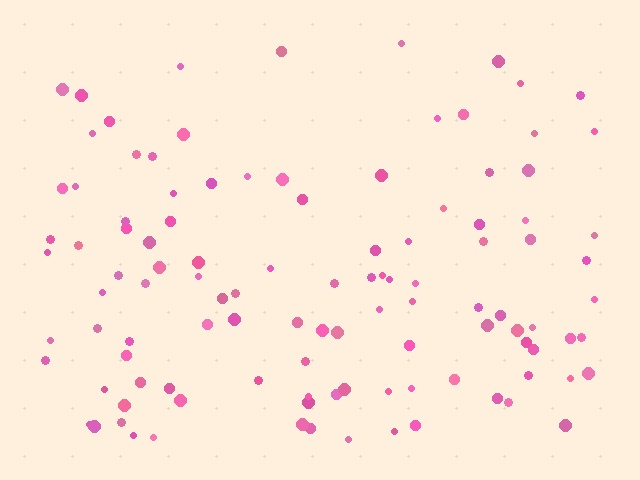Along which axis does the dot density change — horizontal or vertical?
Vertical.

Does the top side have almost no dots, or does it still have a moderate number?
Still a moderate number, just noticeably fewer than the bottom.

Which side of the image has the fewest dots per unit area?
The top.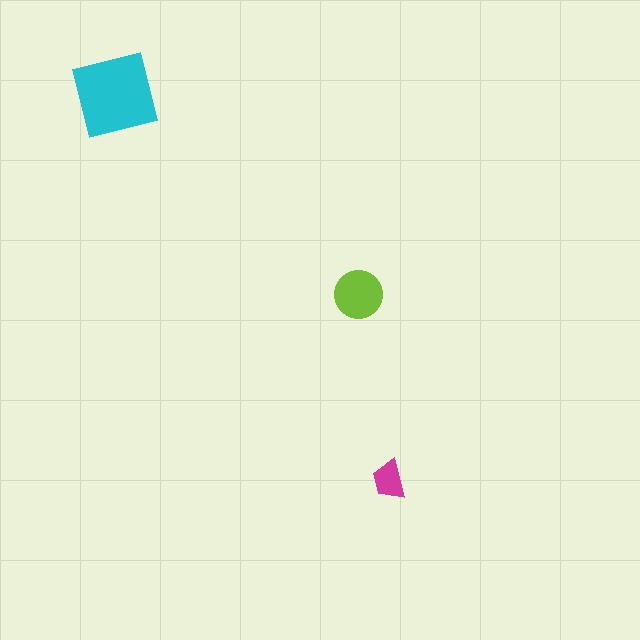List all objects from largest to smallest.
The cyan square, the lime circle, the magenta trapezoid.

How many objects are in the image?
There are 3 objects in the image.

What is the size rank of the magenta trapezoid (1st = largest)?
3rd.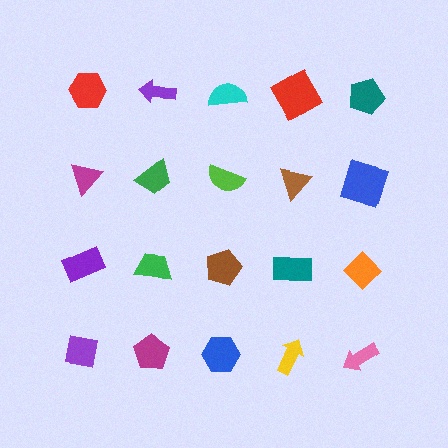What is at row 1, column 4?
A red diamond.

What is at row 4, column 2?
A magenta pentagon.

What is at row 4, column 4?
A yellow arrow.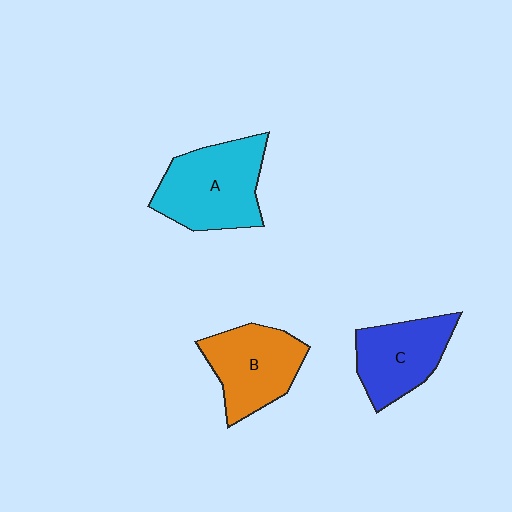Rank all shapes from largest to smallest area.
From largest to smallest: A (cyan), B (orange), C (blue).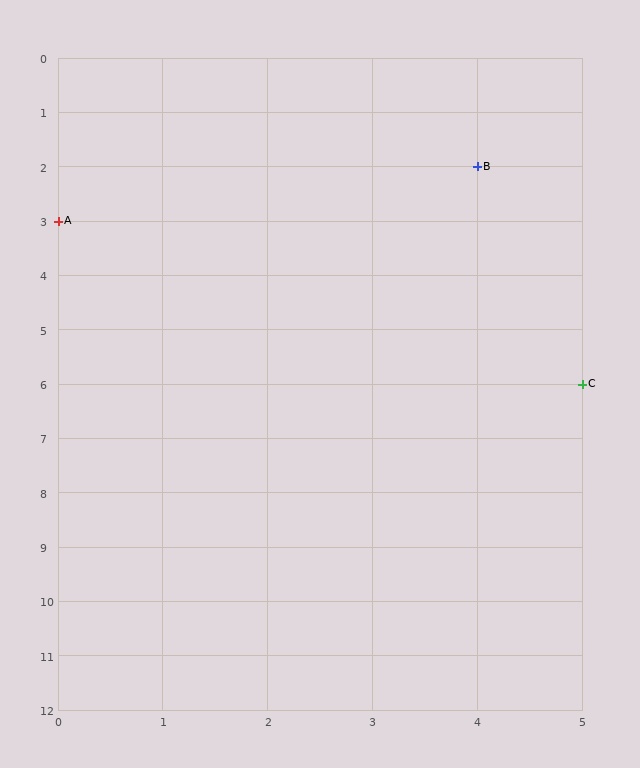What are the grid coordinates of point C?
Point C is at grid coordinates (5, 6).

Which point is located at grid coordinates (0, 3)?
Point A is at (0, 3).